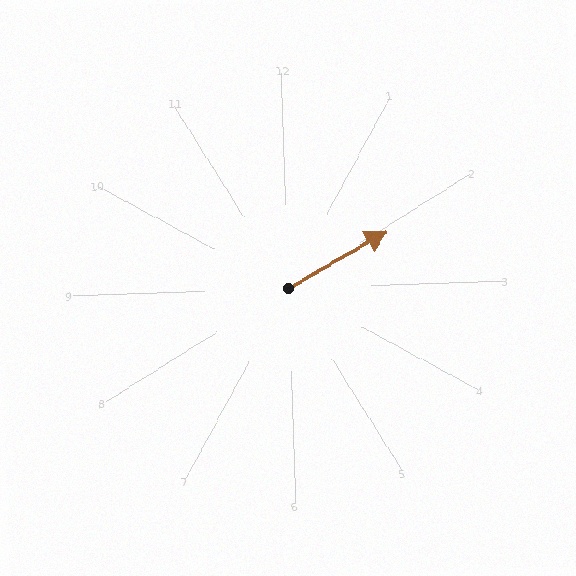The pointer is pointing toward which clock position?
Roughly 2 o'clock.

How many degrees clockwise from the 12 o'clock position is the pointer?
Approximately 62 degrees.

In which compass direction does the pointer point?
Northeast.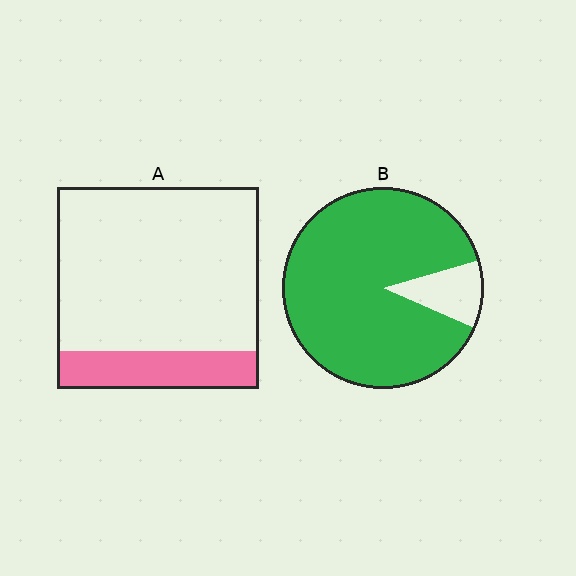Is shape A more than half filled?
No.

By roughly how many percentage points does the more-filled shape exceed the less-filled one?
By roughly 70 percentage points (B over A).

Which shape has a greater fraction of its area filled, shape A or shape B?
Shape B.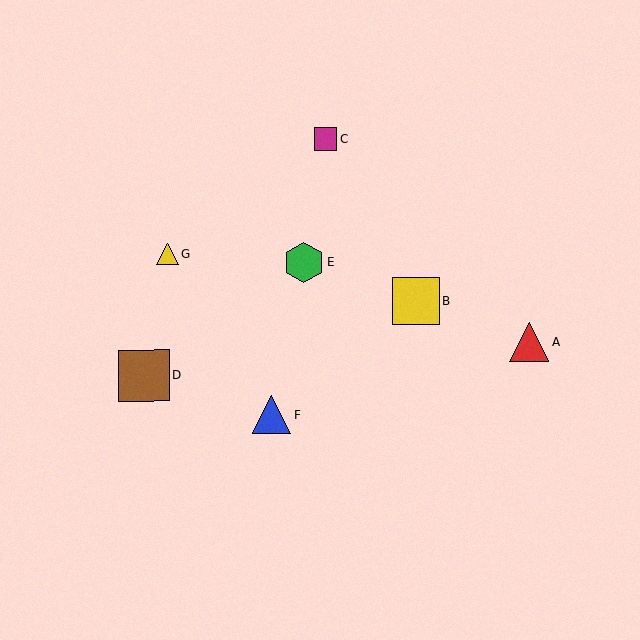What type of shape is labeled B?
Shape B is a yellow square.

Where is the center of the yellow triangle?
The center of the yellow triangle is at (167, 255).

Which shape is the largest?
The brown square (labeled D) is the largest.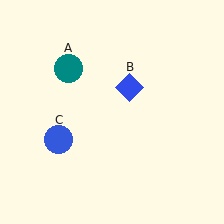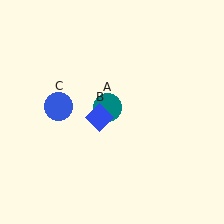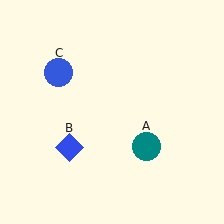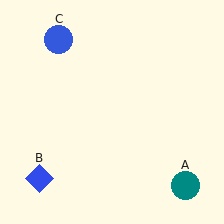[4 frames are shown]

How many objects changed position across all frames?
3 objects changed position: teal circle (object A), blue diamond (object B), blue circle (object C).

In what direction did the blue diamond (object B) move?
The blue diamond (object B) moved down and to the left.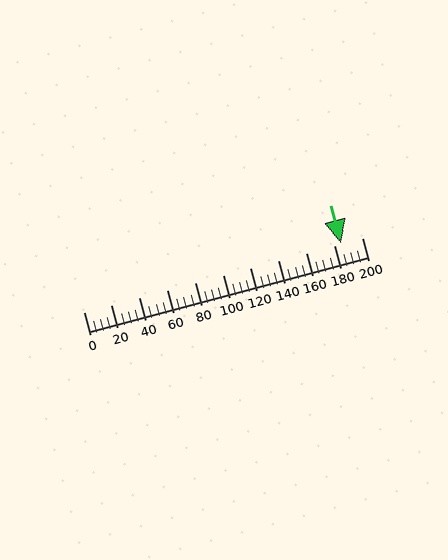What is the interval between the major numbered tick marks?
The major tick marks are spaced 20 units apart.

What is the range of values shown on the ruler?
The ruler shows values from 0 to 200.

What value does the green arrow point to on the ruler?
The green arrow points to approximately 185.